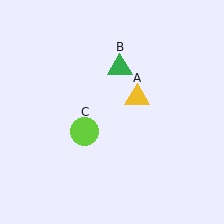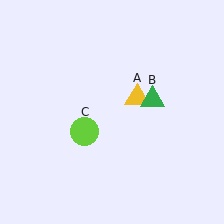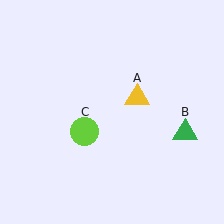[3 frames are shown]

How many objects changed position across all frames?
1 object changed position: green triangle (object B).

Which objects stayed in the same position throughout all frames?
Yellow triangle (object A) and lime circle (object C) remained stationary.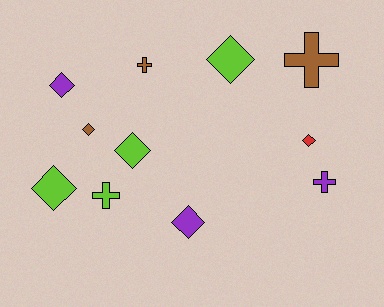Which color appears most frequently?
Lime, with 4 objects.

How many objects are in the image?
There are 11 objects.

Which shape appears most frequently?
Diamond, with 7 objects.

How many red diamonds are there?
There is 1 red diamond.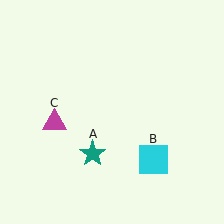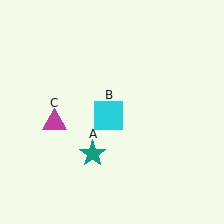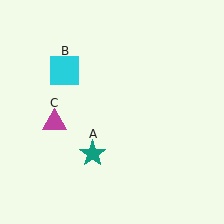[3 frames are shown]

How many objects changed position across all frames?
1 object changed position: cyan square (object B).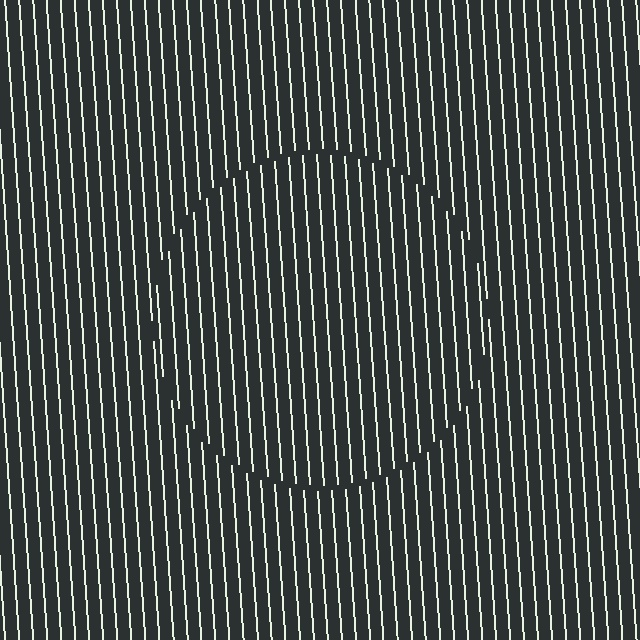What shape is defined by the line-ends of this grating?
An illusory circle. The interior of the shape contains the same grating, shifted by half a period — the contour is defined by the phase discontinuity where line-ends from the inner and outer gratings abut.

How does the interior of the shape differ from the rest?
The interior of the shape contains the same grating, shifted by half a period — the contour is defined by the phase discontinuity where line-ends from the inner and outer gratings abut.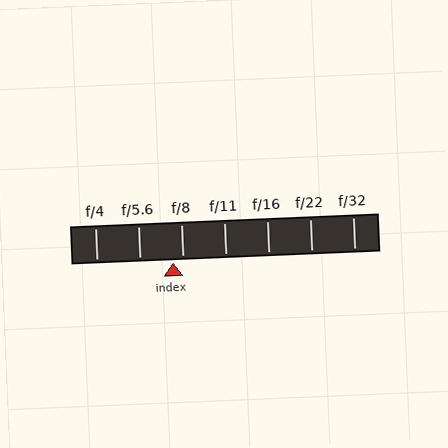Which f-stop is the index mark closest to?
The index mark is closest to f/8.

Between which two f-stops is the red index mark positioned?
The index mark is between f/5.6 and f/8.